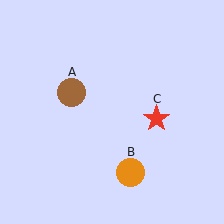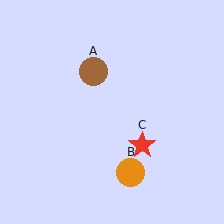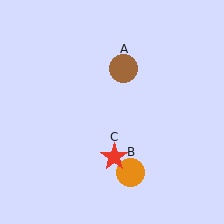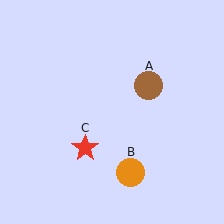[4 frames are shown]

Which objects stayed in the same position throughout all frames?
Orange circle (object B) remained stationary.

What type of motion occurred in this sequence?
The brown circle (object A), red star (object C) rotated clockwise around the center of the scene.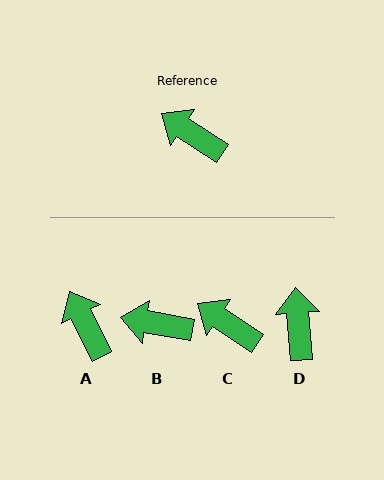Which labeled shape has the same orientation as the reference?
C.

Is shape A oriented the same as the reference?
No, it is off by about 30 degrees.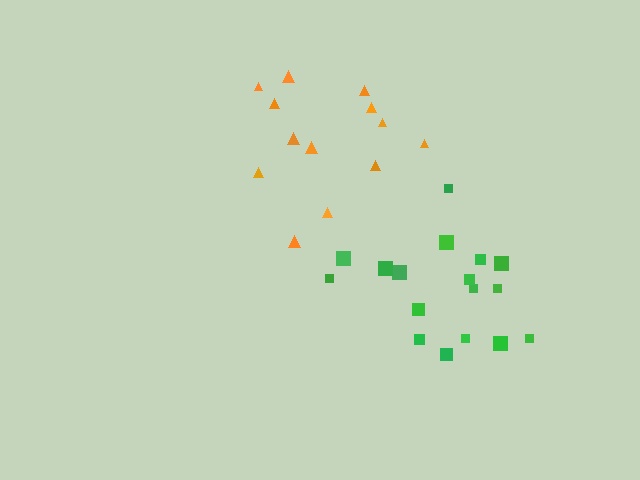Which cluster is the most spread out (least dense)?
Orange.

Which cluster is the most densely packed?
Green.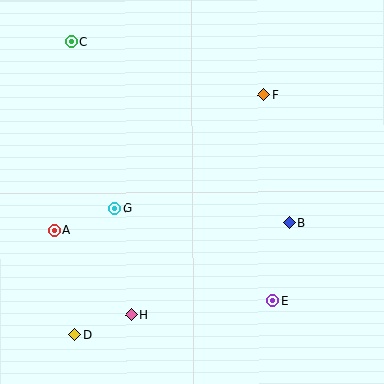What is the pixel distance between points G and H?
The distance between G and H is 108 pixels.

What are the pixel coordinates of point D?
Point D is at (75, 335).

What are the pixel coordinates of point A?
Point A is at (55, 230).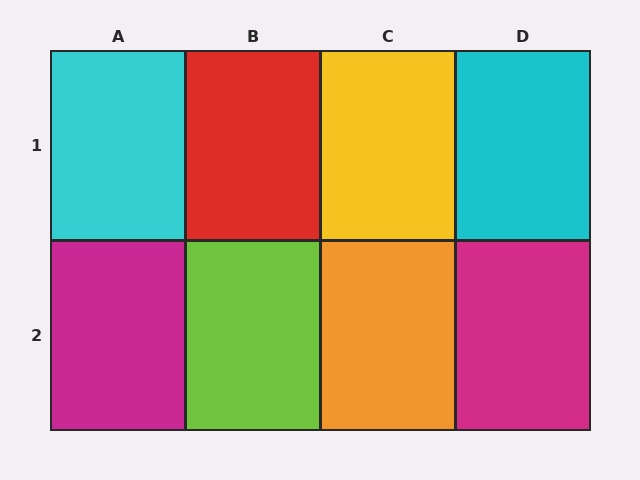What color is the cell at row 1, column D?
Cyan.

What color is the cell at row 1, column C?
Yellow.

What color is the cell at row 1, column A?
Cyan.